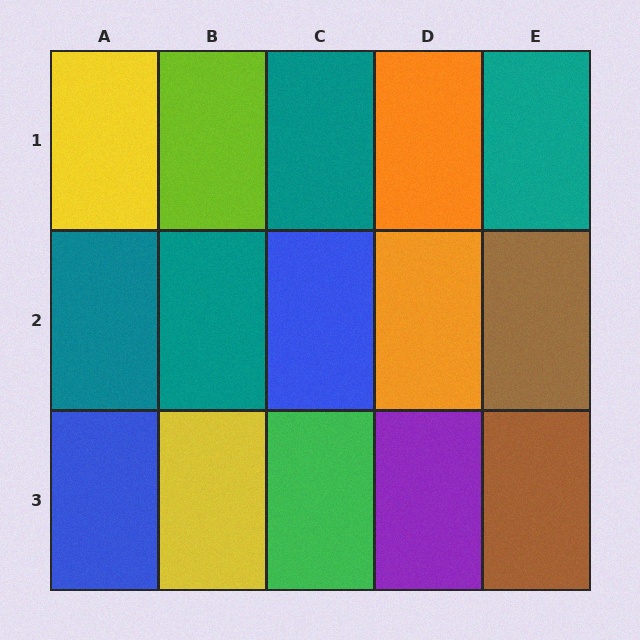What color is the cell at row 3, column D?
Purple.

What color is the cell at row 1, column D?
Orange.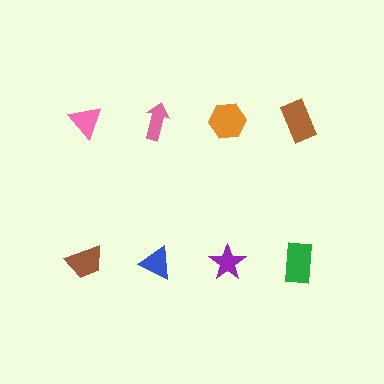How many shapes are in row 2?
4 shapes.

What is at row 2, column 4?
A green rectangle.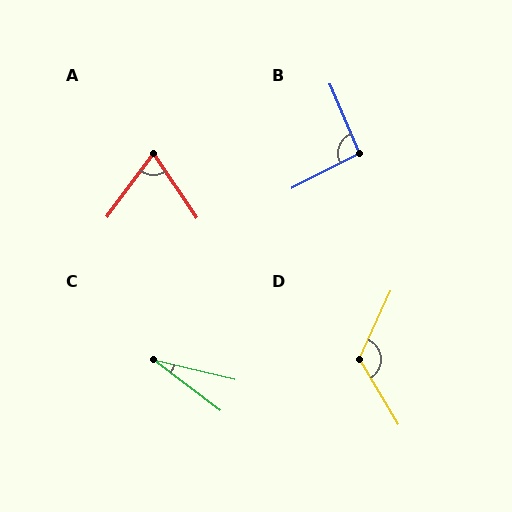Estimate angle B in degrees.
Approximately 94 degrees.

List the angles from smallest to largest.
C (24°), A (70°), B (94°), D (124°).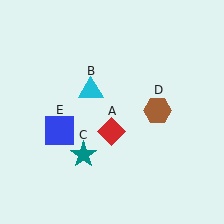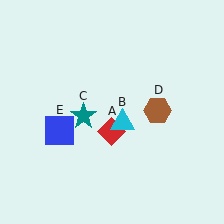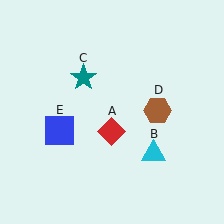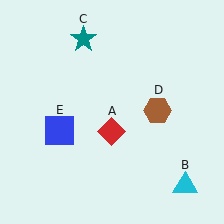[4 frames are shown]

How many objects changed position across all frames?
2 objects changed position: cyan triangle (object B), teal star (object C).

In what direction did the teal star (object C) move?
The teal star (object C) moved up.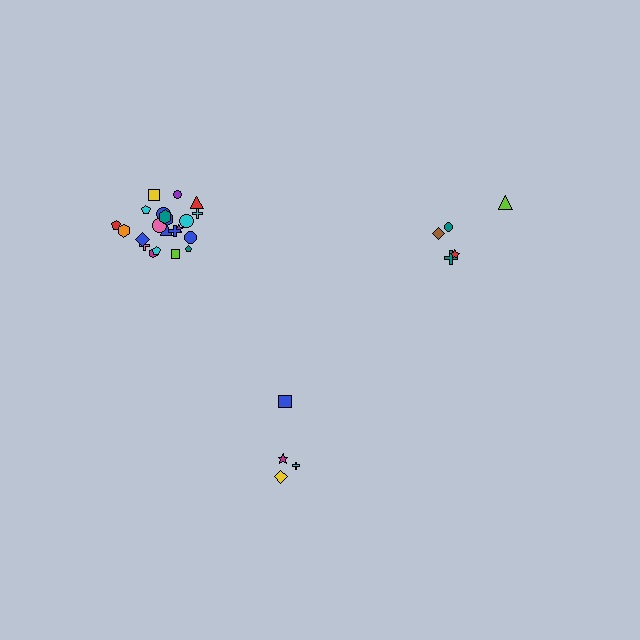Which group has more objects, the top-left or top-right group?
The top-left group.